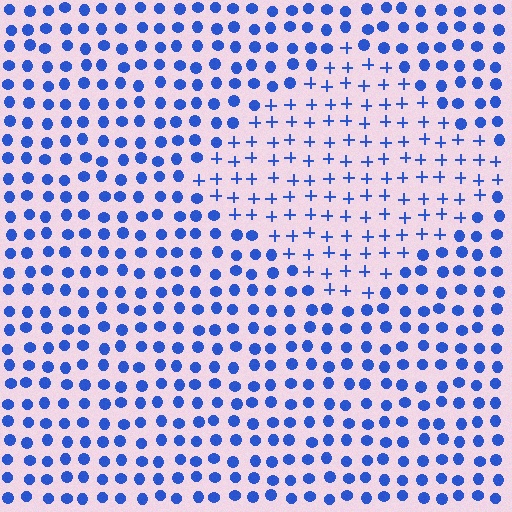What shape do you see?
I see a diamond.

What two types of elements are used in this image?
The image uses plus signs inside the diamond region and circles outside it.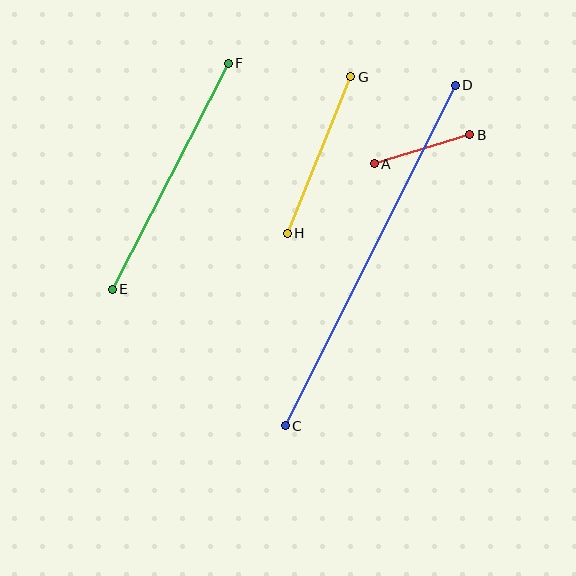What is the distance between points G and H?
The distance is approximately 169 pixels.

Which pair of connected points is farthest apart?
Points C and D are farthest apart.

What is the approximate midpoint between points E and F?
The midpoint is at approximately (170, 176) pixels.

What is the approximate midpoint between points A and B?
The midpoint is at approximately (422, 149) pixels.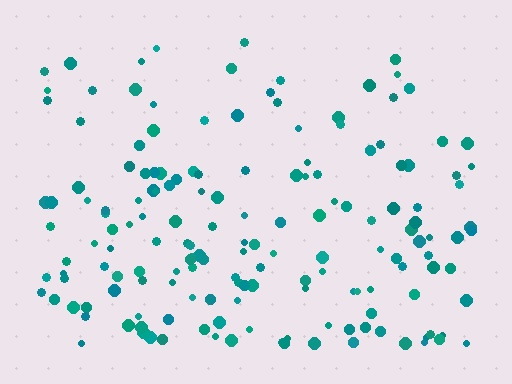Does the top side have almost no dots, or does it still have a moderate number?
Still a moderate number, just noticeably fewer than the bottom.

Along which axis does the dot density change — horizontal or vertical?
Vertical.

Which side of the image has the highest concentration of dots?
The bottom.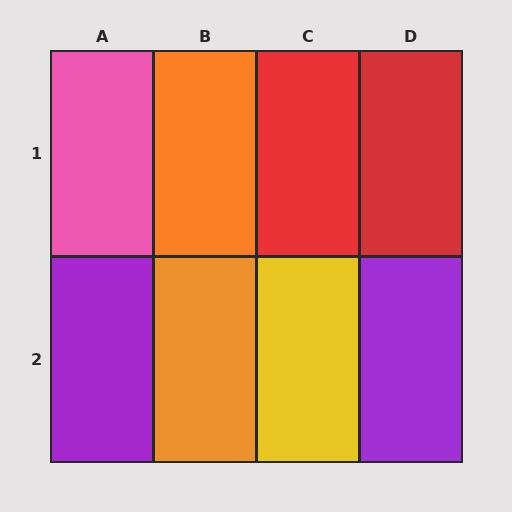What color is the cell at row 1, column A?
Pink.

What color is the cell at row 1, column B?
Orange.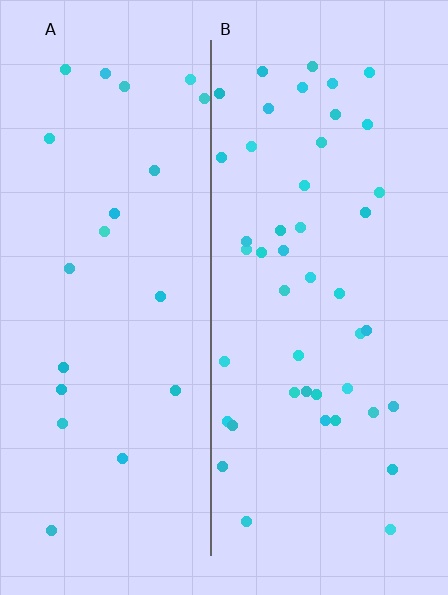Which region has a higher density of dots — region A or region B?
B (the right).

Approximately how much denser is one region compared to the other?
Approximately 2.1× — region B over region A.